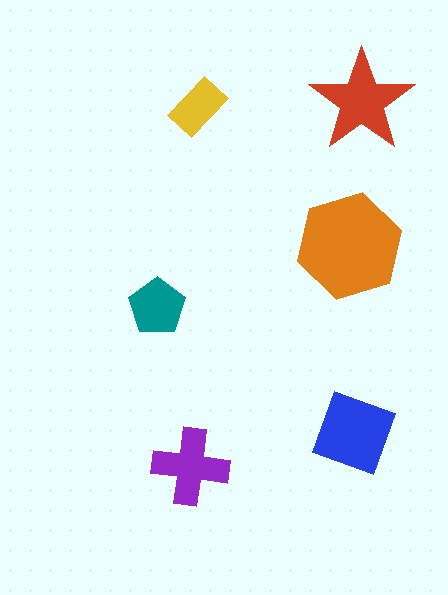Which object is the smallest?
The yellow rectangle.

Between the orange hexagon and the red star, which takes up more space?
The orange hexagon.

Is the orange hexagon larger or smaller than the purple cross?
Larger.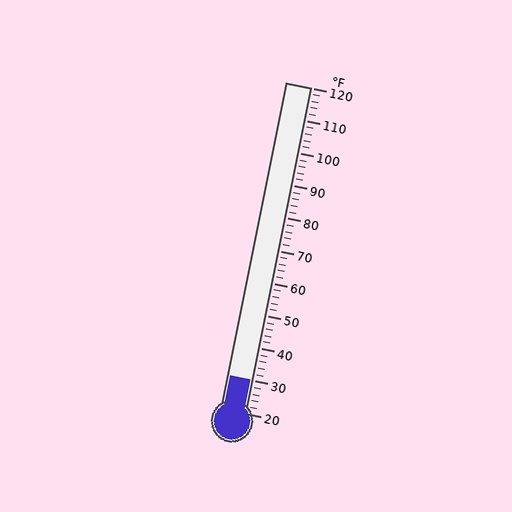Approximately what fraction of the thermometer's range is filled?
The thermometer is filled to approximately 10% of its range.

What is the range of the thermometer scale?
The thermometer scale ranges from 20°F to 120°F.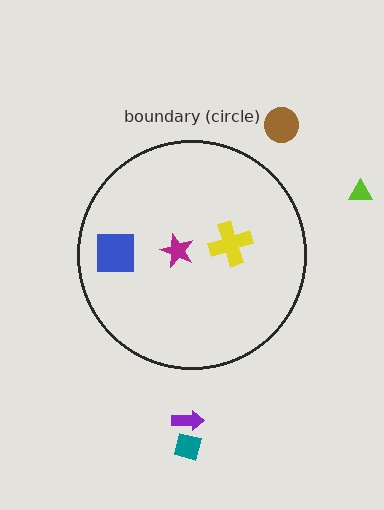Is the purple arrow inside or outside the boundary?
Outside.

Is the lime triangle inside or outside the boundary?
Outside.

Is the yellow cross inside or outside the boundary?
Inside.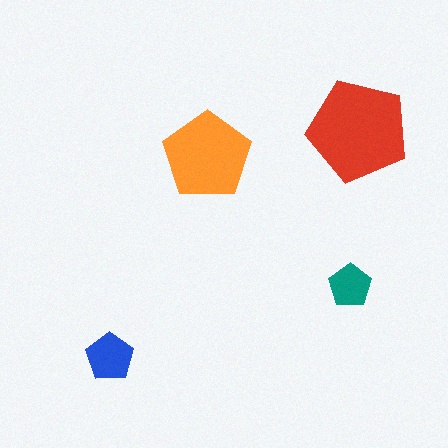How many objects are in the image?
There are 4 objects in the image.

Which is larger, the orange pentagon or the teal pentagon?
The orange one.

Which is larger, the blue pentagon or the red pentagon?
The red one.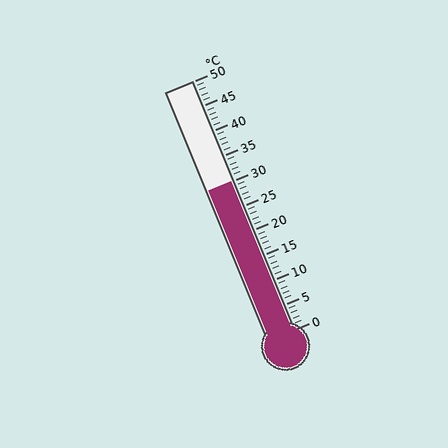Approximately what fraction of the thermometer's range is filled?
The thermometer is filled to approximately 60% of its range.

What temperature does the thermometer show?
The thermometer shows approximately 30°C.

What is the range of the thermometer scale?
The thermometer scale ranges from 0°C to 50°C.